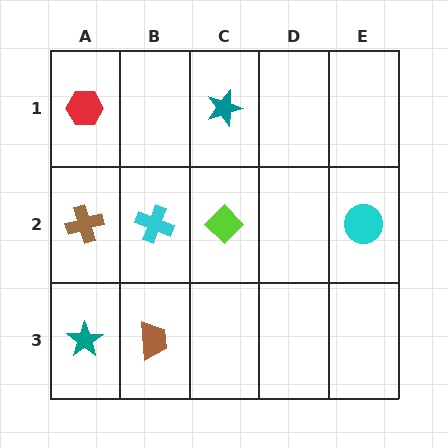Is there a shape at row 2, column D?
No, that cell is empty.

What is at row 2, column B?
A cyan cross.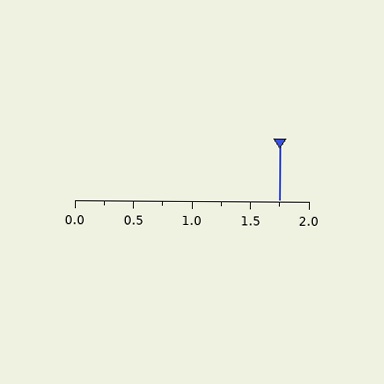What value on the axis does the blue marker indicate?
The marker indicates approximately 1.75.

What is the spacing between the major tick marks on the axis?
The major ticks are spaced 0.5 apart.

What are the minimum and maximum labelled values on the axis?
The axis runs from 0.0 to 2.0.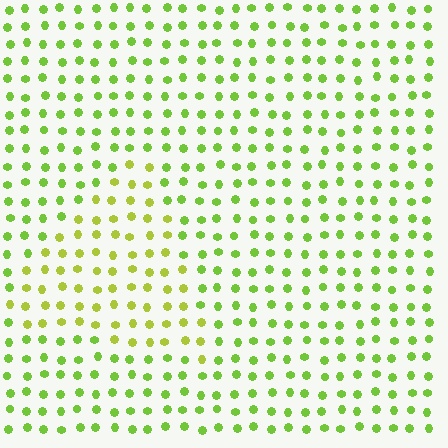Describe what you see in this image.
The image is filled with small lime elements in a uniform arrangement. A triangle-shaped region is visible where the elements are tinted to a slightly different hue, forming a subtle color boundary.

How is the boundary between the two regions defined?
The boundary is defined purely by a slight shift in hue (about 24 degrees). Spacing, size, and orientation are identical on both sides.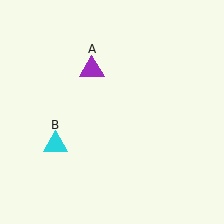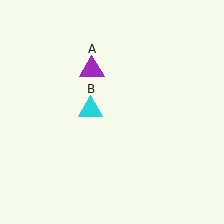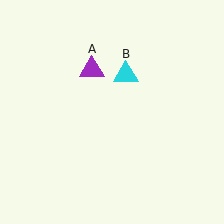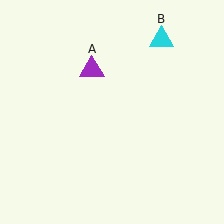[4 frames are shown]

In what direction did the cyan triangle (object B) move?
The cyan triangle (object B) moved up and to the right.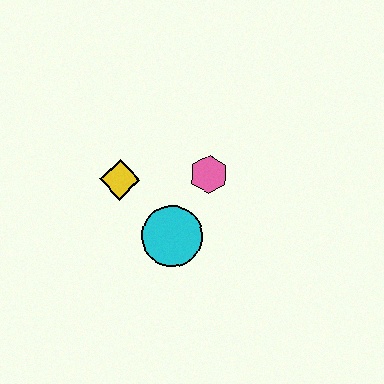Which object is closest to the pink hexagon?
The cyan circle is closest to the pink hexagon.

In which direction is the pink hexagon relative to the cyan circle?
The pink hexagon is above the cyan circle.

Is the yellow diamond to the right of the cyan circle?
No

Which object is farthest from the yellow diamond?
The pink hexagon is farthest from the yellow diamond.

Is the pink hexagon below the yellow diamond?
No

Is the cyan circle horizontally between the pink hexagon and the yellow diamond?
Yes